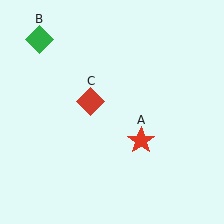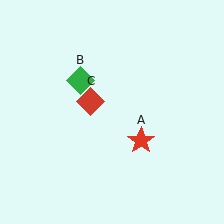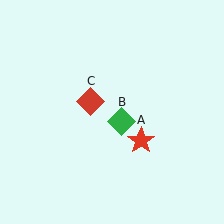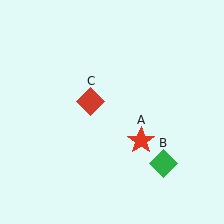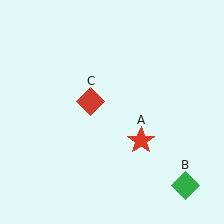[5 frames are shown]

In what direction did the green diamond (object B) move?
The green diamond (object B) moved down and to the right.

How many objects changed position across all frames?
1 object changed position: green diamond (object B).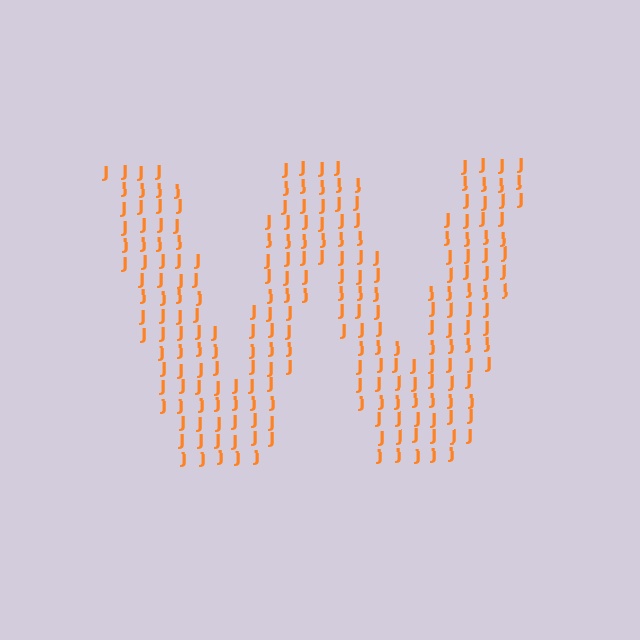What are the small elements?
The small elements are letter J's.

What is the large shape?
The large shape is the letter W.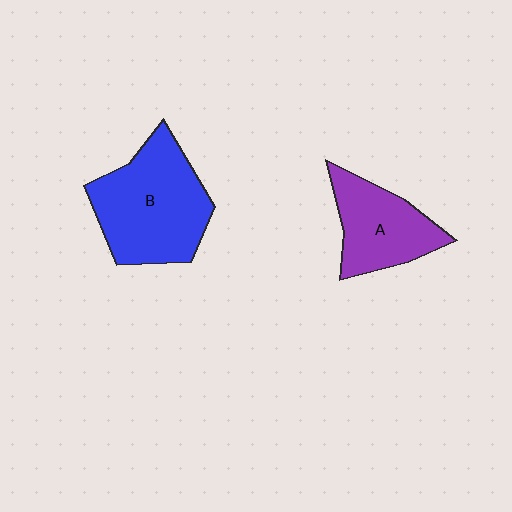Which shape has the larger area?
Shape B (blue).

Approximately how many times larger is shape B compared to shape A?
Approximately 1.5 times.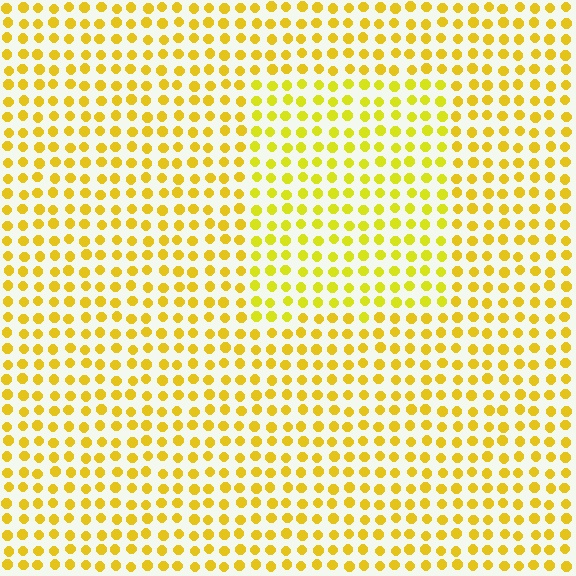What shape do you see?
I see a rectangle.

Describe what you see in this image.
The image is filled with small yellow elements in a uniform arrangement. A rectangle-shaped region is visible where the elements are tinted to a slightly different hue, forming a subtle color boundary.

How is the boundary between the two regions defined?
The boundary is defined purely by a slight shift in hue (about 14 degrees). Spacing, size, and orientation are identical on both sides.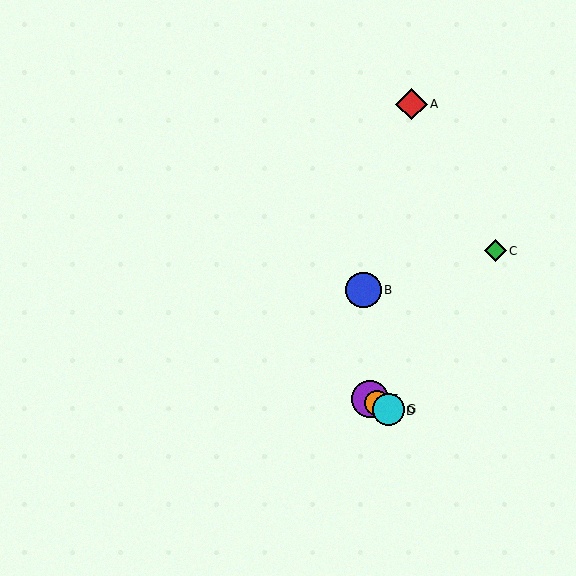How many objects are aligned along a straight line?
4 objects (D, E, F, G) are aligned along a straight line.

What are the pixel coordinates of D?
Object D is at (392, 411).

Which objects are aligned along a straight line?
Objects D, E, F, G are aligned along a straight line.